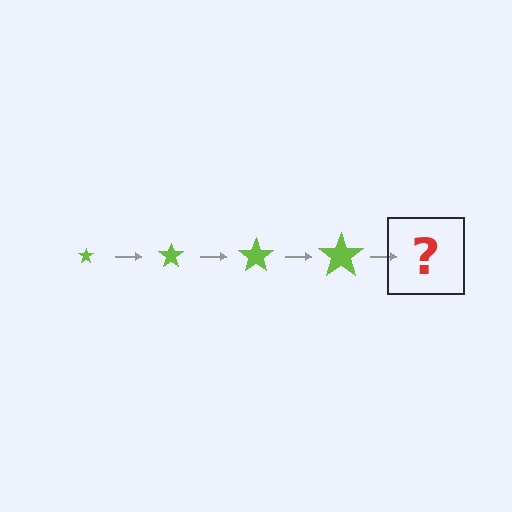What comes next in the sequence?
The next element should be a lime star, larger than the previous one.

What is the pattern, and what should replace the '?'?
The pattern is that the star gets progressively larger each step. The '?' should be a lime star, larger than the previous one.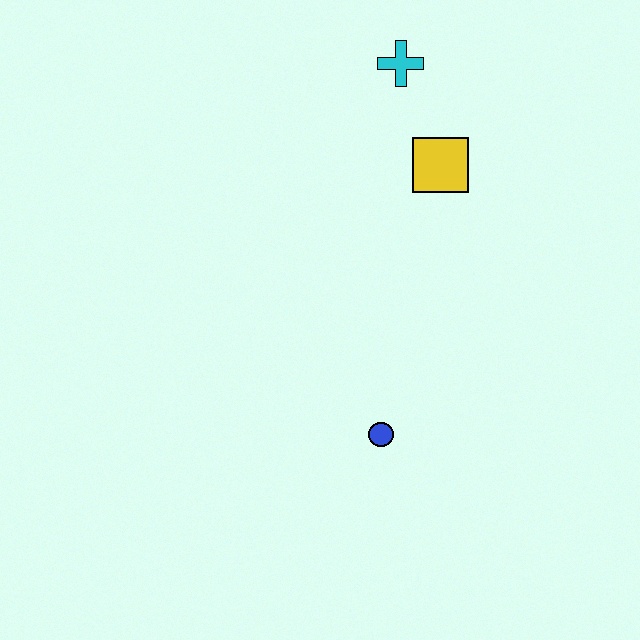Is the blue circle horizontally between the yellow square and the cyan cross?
No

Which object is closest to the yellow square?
The cyan cross is closest to the yellow square.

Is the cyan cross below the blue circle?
No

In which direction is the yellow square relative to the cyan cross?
The yellow square is below the cyan cross.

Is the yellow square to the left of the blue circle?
No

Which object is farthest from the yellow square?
The blue circle is farthest from the yellow square.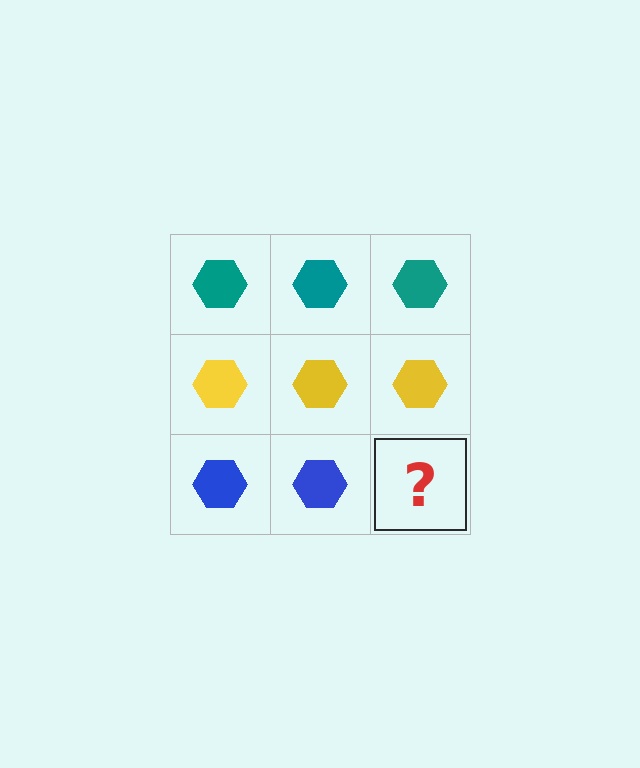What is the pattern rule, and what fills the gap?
The rule is that each row has a consistent color. The gap should be filled with a blue hexagon.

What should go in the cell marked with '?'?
The missing cell should contain a blue hexagon.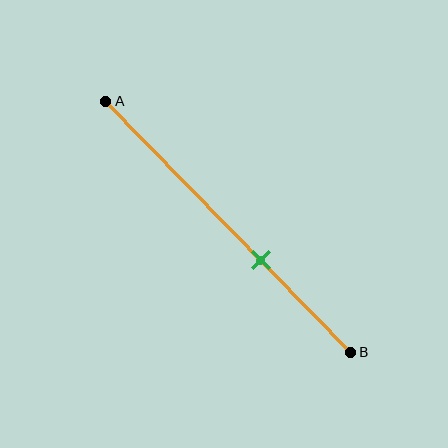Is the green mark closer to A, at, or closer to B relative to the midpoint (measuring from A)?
The green mark is closer to point B than the midpoint of segment AB.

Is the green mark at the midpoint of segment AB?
No, the mark is at about 65% from A, not at the 50% midpoint.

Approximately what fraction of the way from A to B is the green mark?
The green mark is approximately 65% of the way from A to B.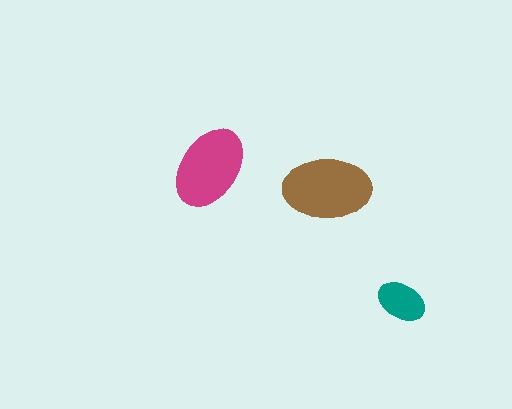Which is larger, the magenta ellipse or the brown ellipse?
The brown one.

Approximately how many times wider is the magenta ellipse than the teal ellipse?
About 1.5 times wider.